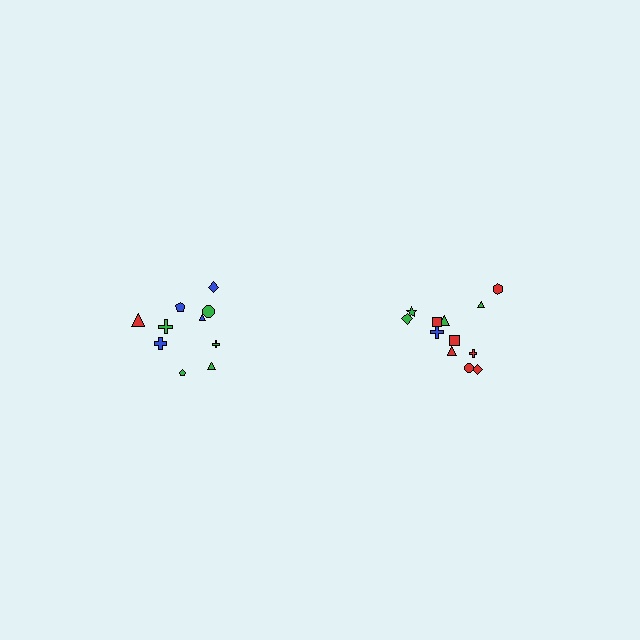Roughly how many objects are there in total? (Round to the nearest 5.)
Roughly 20 objects in total.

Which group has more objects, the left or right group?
The right group.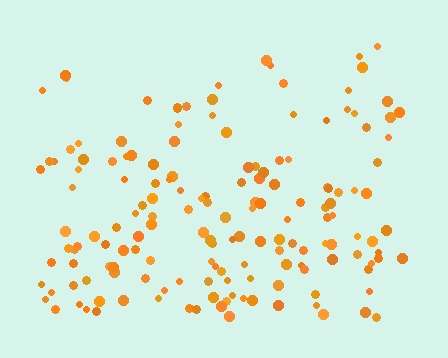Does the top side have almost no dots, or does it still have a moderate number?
Still a moderate number, just noticeably fewer than the bottom.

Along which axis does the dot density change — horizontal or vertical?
Vertical.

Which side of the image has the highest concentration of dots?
The bottom.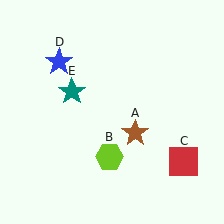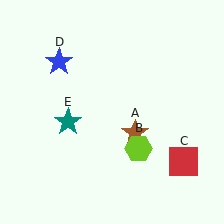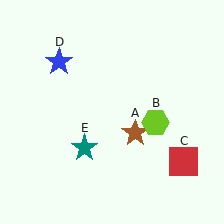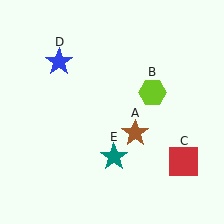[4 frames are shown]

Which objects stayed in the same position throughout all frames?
Brown star (object A) and red square (object C) and blue star (object D) remained stationary.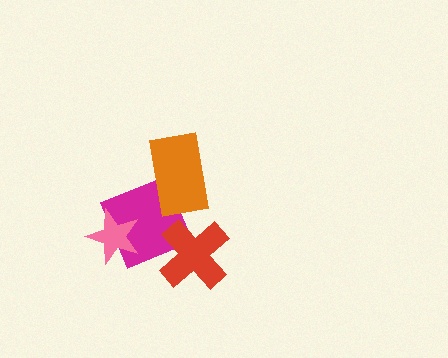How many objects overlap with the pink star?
1 object overlaps with the pink star.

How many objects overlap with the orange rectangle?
1 object overlaps with the orange rectangle.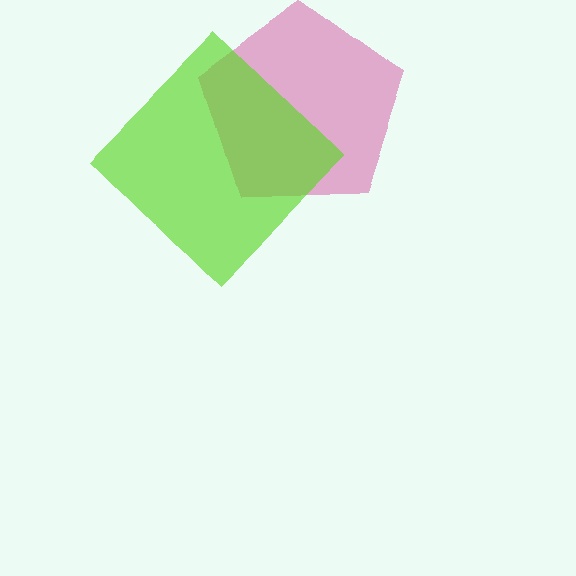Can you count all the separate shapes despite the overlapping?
Yes, there are 2 separate shapes.